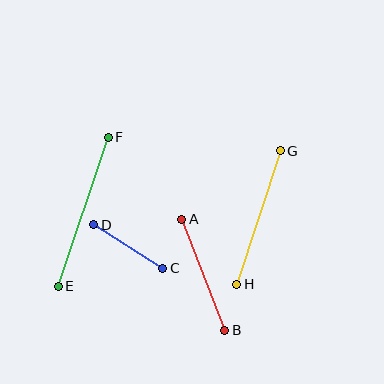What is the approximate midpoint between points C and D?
The midpoint is at approximately (128, 246) pixels.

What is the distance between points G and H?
The distance is approximately 140 pixels.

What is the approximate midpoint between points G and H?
The midpoint is at approximately (259, 217) pixels.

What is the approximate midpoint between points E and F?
The midpoint is at approximately (83, 212) pixels.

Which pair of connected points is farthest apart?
Points E and F are farthest apart.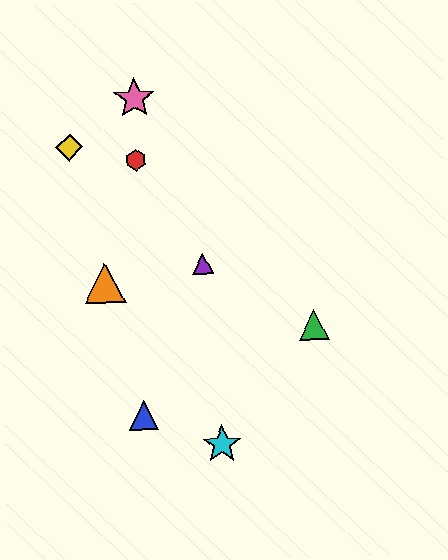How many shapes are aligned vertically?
3 shapes (the red hexagon, the blue triangle, the pink star) are aligned vertically.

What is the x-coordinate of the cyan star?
The cyan star is at x≈222.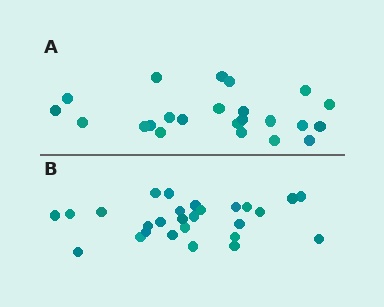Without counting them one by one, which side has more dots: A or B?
Region B (the bottom region) has more dots.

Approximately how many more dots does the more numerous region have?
Region B has about 4 more dots than region A.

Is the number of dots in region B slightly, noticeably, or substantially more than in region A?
Region B has only slightly more — the two regions are fairly close. The ratio is roughly 1.2 to 1.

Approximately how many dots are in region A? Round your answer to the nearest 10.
About 20 dots. (The exact count is 23, which rounds to 20.)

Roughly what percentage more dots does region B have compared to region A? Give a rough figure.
About 15% more.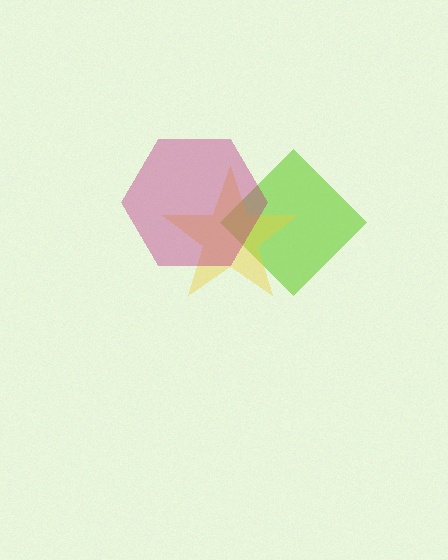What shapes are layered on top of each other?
The layered shapes are: a lime diamond, a yellow star, a magenta hexagon.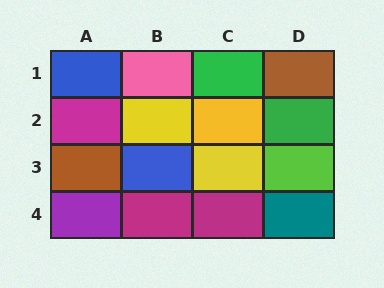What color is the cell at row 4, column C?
Magenta.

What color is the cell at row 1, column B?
Pink.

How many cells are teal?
1 cell is teal.